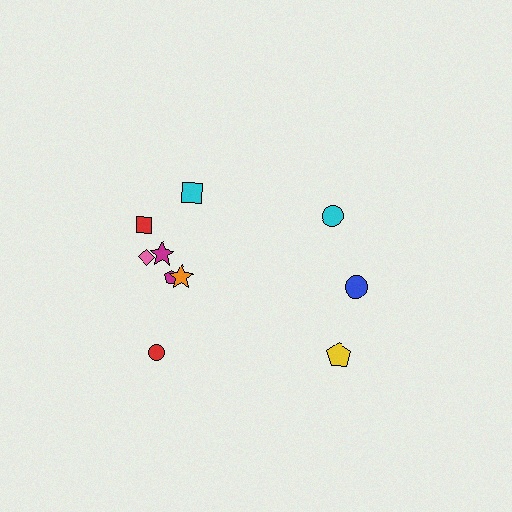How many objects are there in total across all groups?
There are 10 objects.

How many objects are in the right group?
There are 3 objects.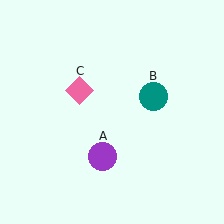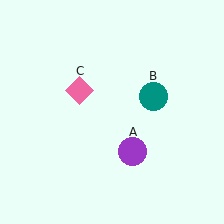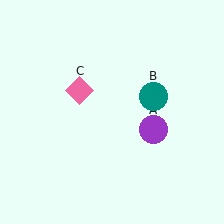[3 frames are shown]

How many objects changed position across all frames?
1 object changed position: purple circle (object A).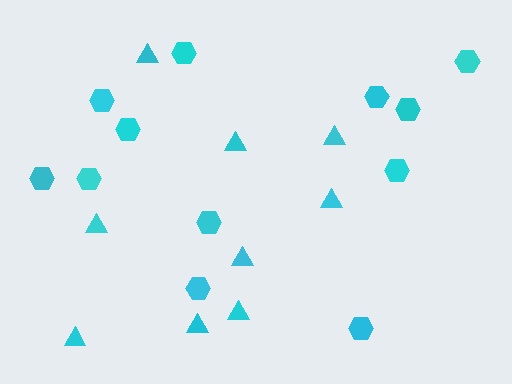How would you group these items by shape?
There are 2 groups: one group of hexagons (12) and one group of triangles (9).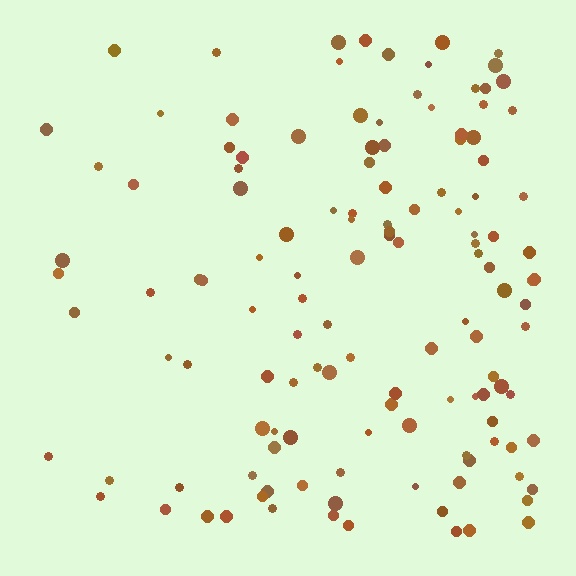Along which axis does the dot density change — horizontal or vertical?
Horizontal.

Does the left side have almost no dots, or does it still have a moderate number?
Still a moderate number, just noticeably fewer than the right.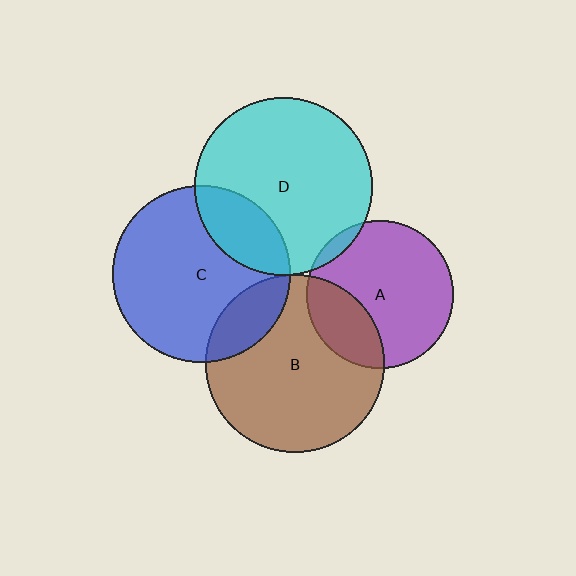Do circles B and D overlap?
Yes.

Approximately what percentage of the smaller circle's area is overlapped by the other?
Approximately 5%.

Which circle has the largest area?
Circle B (brown).